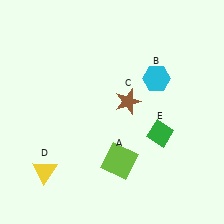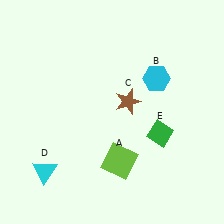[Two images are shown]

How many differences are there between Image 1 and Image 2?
There is 1 difference between the two images.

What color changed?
The triangle (D) changed from yellow in Image 1 to cyan in Image 2.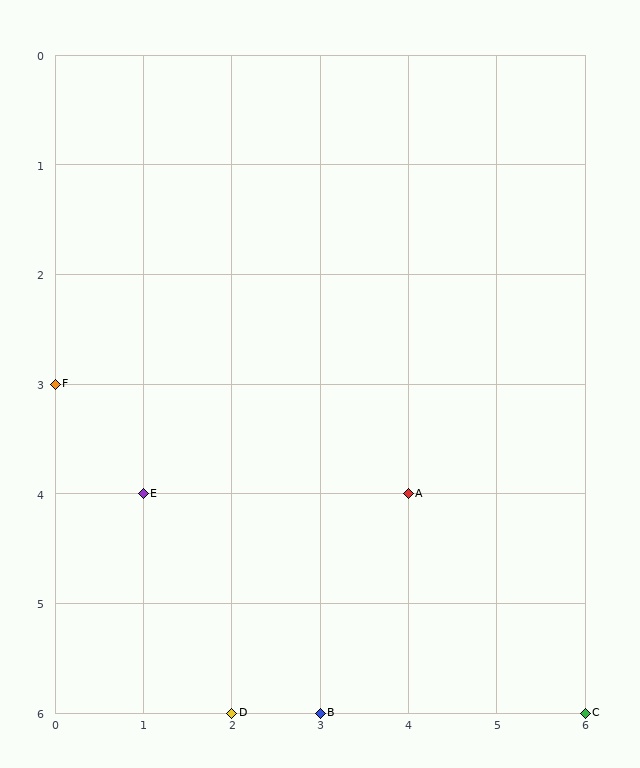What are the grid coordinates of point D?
Point D is at grid coordinates (2, 6).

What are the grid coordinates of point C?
Point C is at grid coordinates (6, 6).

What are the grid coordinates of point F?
Point F is at grid coordinates (0, 3).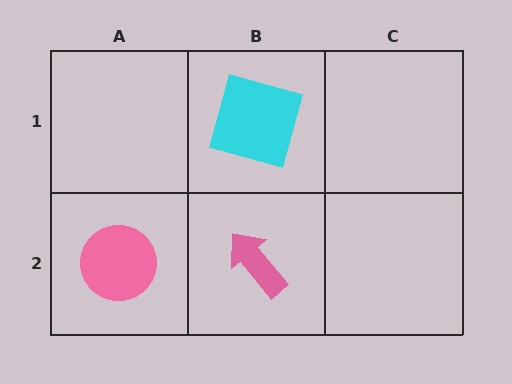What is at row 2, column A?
A pink circle.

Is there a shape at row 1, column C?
No, that cell is empty.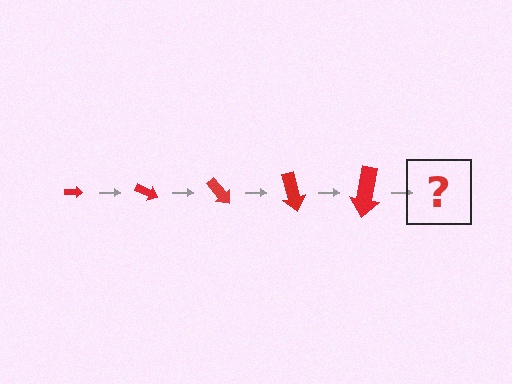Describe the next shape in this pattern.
It should be an arrow, larger than the previous one and rotated 125 degrees from the start.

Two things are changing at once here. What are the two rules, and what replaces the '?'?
The two rules are that the arrow grows larger each step and it rotates 25 degrees each step. The '?' should be an arrow, larger than the previous one and rotated 125 degrees from the start.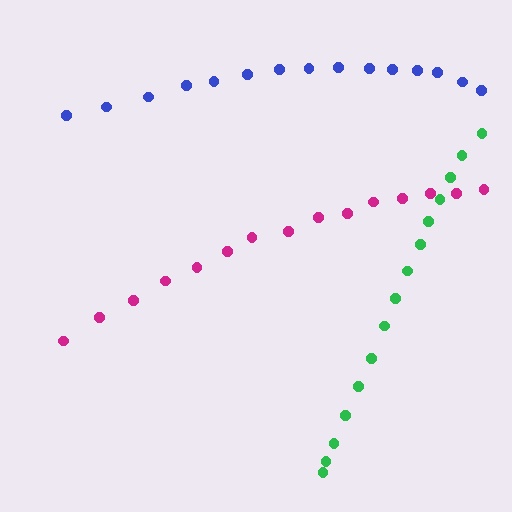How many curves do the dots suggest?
There are 3 distinct paths.